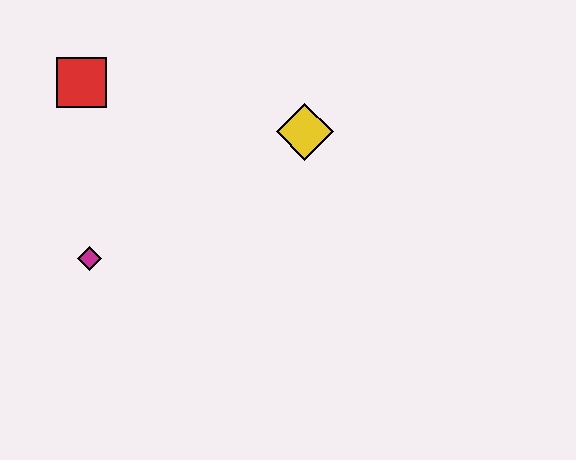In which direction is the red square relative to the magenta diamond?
The red square is above the magenta diamond.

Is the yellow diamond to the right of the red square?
Yes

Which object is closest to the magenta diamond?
The red square is closest to the magenta diamond.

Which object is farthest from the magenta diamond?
The yellow diamond is farthest from the magenta diamond.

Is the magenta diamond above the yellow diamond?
No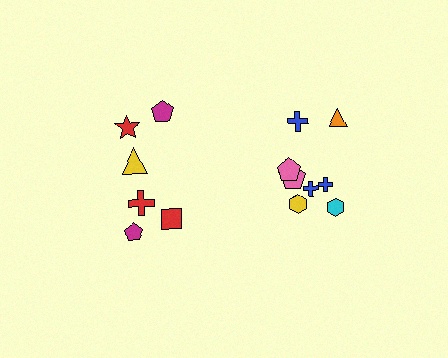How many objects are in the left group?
There are 6 objects.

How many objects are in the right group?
There are 8 objects.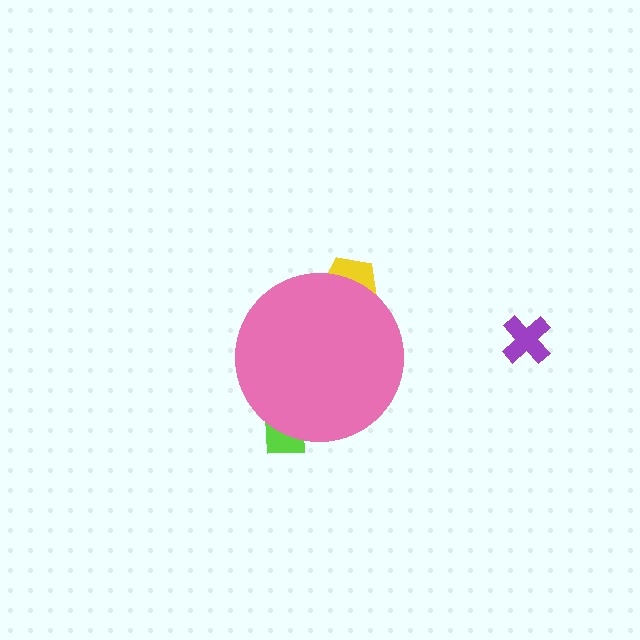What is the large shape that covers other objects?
A pink circle.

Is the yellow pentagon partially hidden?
Yes, the yellow pentagon is partially hidden behind the pink circle.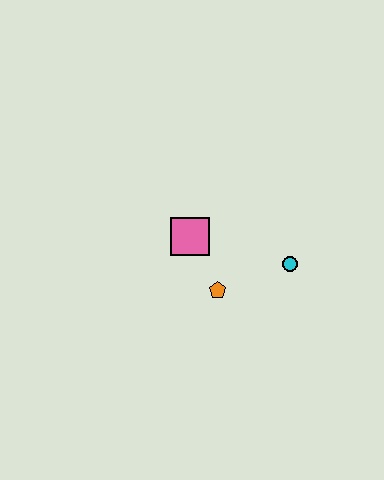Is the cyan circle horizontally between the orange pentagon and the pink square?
No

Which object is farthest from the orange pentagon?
The cyan circle is farthest from the orange pentagon.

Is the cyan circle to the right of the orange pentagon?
Yes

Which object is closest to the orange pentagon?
The pink square is closest to the orange pentagon.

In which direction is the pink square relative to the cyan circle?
The pink square is to the left of the cyan circle.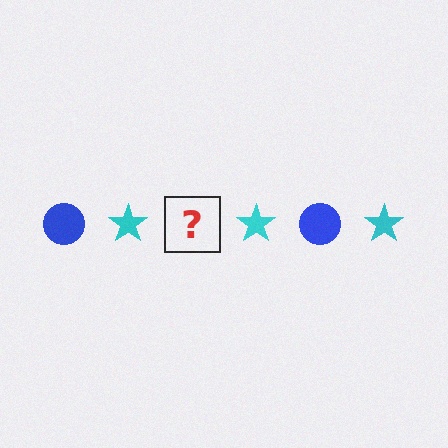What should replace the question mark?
The question mark should be replaced with a blue circle.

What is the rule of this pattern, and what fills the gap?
The rule is that the pattern alternates between blue circle and cyan star. The gap should be filled with a blue circle.